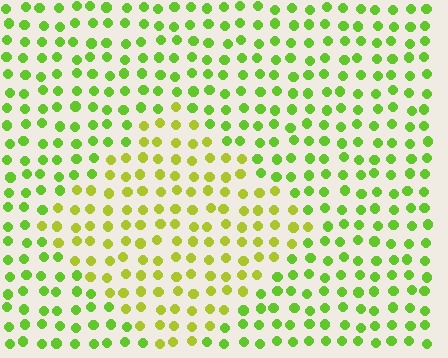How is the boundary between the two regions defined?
The boundary is defined purely by a slight shift in hue (about 28 degrees). Spacing, size, and orientation are identical on both sides.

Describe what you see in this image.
The image is filled with small lime elements in a uniform arrangement. A diamond-shaped region is visible where the elements are tinted to a slightly different hue, forming a subtle color boundary.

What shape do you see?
I see a diamond.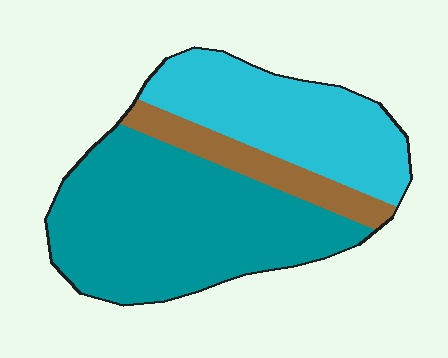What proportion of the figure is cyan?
Cyan takes up about one third (1/3) of the figure.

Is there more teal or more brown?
Teal.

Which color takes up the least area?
Brown, at roughly 15%.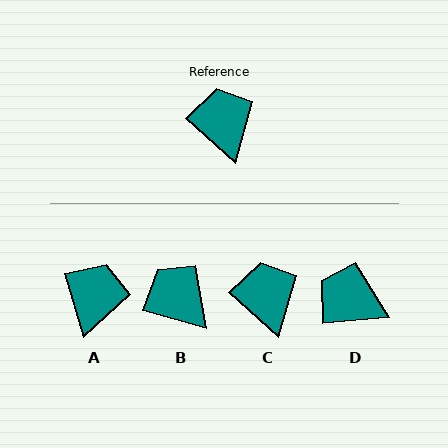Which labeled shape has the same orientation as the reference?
C.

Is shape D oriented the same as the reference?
No, it is off by about 48 degrees.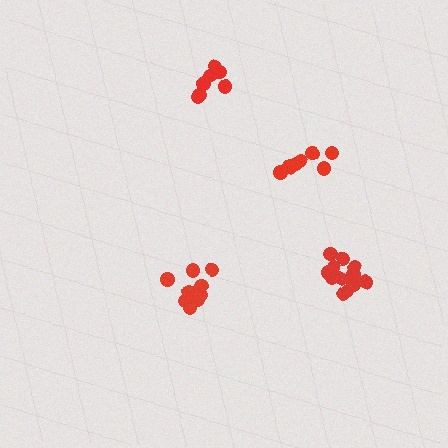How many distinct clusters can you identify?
There are 4 distinct clusters.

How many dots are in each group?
Group 1: 13 dots, Group 2: 7 dots, Group 3: 10 dots, Group 4: 8 dots (38 total).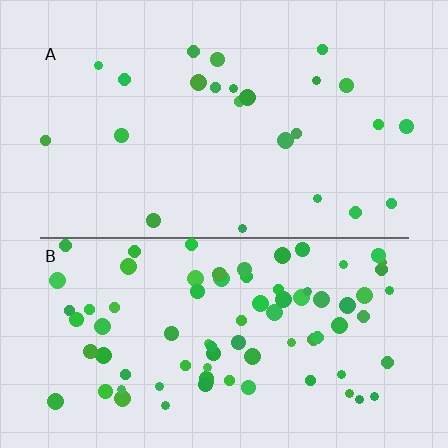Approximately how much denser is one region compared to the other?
Approximately 3.3× — region B over region A.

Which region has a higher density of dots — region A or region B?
B (the bottom).